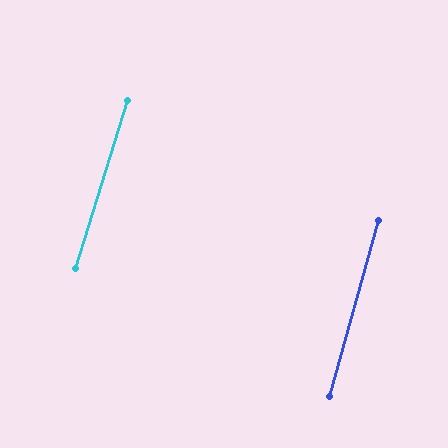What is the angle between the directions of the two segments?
Approximately 2 degrees.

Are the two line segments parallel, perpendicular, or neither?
Parallel — their directions differ by only 1.8°.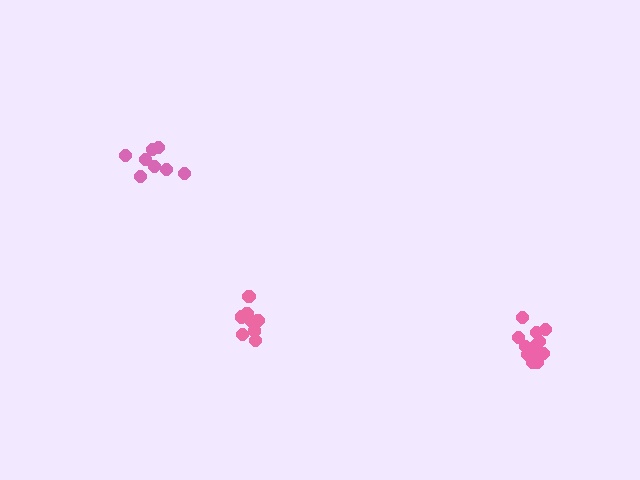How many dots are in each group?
Group 1: 8 dots, Group 2: 8 dots, Group 3: 12 dots (28 total).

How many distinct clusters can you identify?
There are 3 distinct clusters.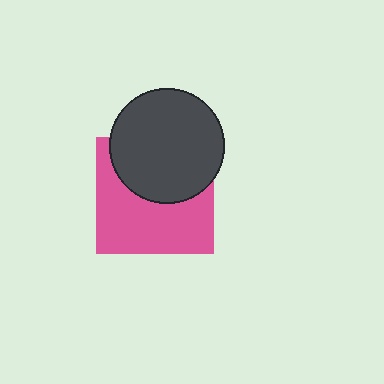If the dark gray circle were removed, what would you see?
You would see the complete pink square.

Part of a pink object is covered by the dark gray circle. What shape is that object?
It is a square.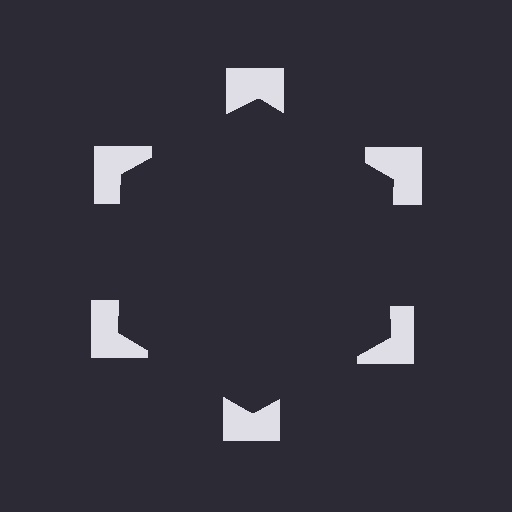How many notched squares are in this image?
There are 6 — one at each vertex of the illusory hexagon.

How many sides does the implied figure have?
6 sides.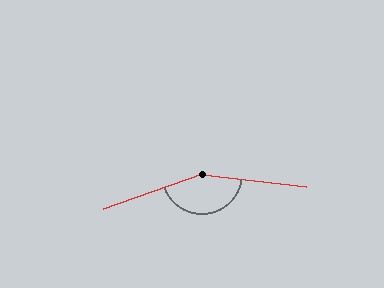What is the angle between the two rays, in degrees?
Approximately 153 degrees.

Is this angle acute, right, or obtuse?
It is obtuse.